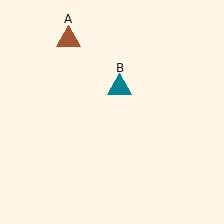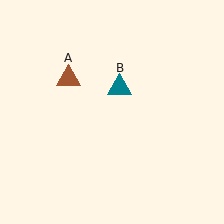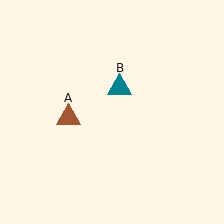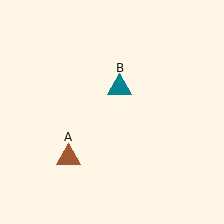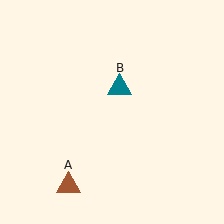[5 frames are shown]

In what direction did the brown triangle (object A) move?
The brown triangle (object A) moved down.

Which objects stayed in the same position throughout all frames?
Teal triangle (object B) remained stationary.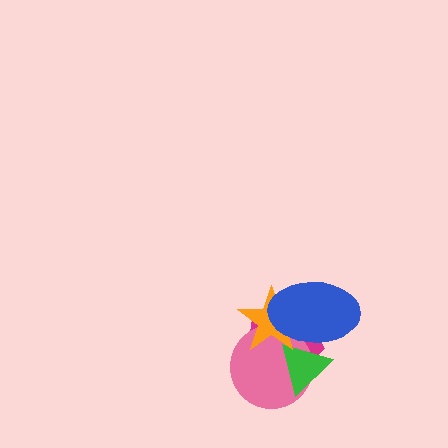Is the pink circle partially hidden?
Yes, it is partially covered by another shape.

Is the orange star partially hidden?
Yes, it is partially covered by another shape.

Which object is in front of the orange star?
The blue ellipse is in front of the orange star.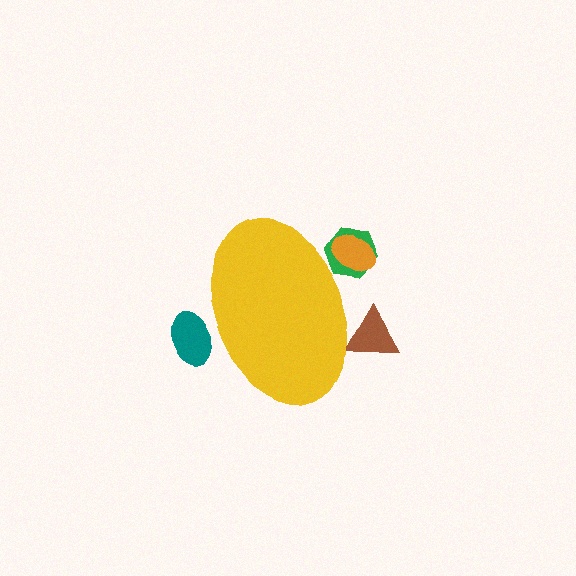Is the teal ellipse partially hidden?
Yes, the teal ellipse is partially hidden behind the yellow ellipse.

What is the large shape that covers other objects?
A yellow ellipse.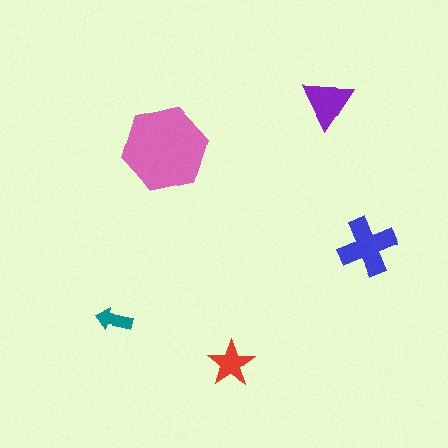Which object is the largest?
The pink hexagon.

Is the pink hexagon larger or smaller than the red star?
Larger.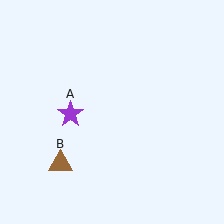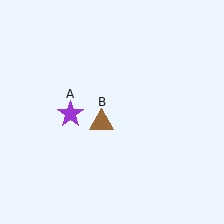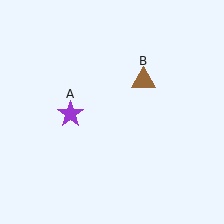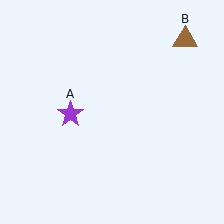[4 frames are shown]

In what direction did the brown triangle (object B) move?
The brown triangle (object B) moved up and to the right.